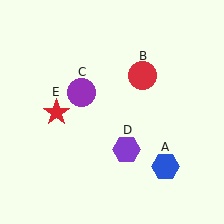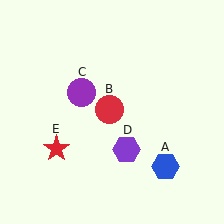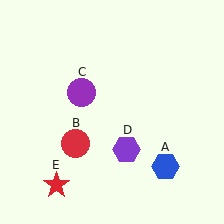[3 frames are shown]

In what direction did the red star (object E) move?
The red star (object E) moved down.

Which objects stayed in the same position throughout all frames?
Blue hexagon (object A) and purple circle (object C) and purple hexagon (object D) remained stationary.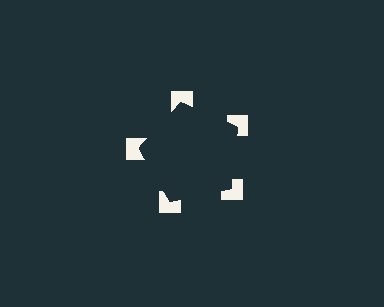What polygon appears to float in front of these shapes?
An illusory pentagon — its edges are inferred from the aligned wedge cuts in the notched squares, not physically drawn.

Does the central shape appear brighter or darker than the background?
It typically appears slightly darker than the background, even though no actual brightness change is drawn.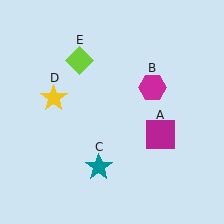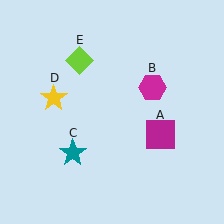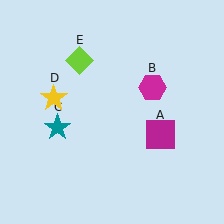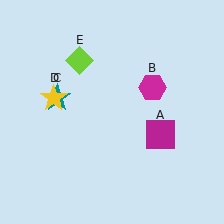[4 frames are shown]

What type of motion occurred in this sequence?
The teal star (object C) rotated clockwise around the center of the scene.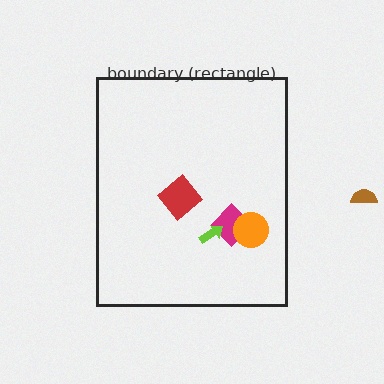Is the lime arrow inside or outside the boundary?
Inside.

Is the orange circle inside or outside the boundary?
Inside.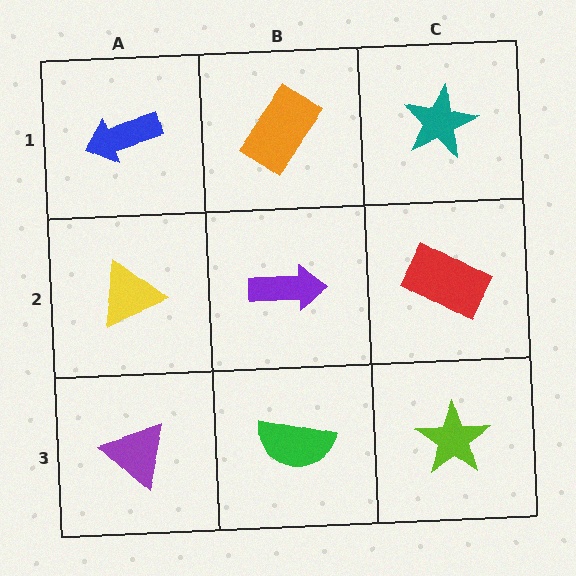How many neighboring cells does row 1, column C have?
2.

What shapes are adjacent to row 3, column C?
A red rectangle (row 2, column C), a green semicircle (row 3, column B).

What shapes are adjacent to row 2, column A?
A blue arrow (row 1, column A), a purple triangle (row 3, column A), a purple arrow (row 2, column B).